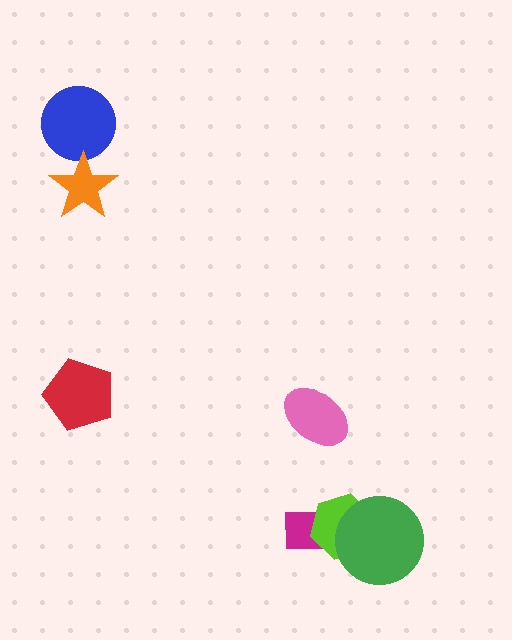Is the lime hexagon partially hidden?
Yes, it is partially covered by another shape.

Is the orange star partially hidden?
No, no other shape covers it.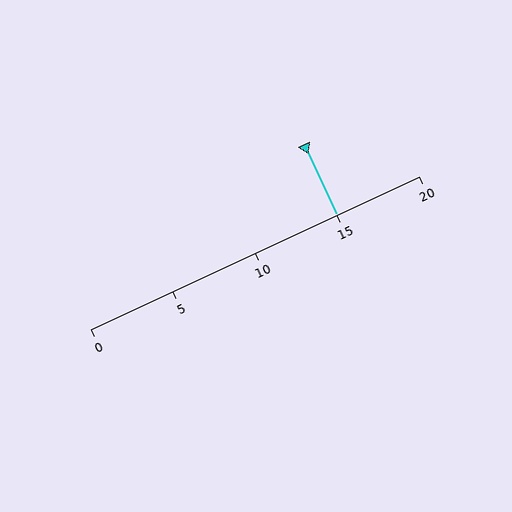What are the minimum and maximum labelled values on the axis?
The axis runs from 0 to 20.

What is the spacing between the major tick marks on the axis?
The major ticks are spaced 5 apart.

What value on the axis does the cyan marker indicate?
The marker indicates approximately 15.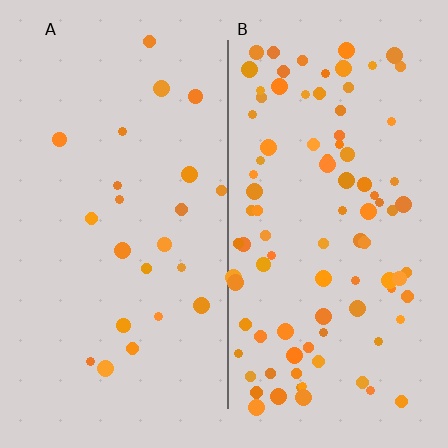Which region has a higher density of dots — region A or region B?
B (the right).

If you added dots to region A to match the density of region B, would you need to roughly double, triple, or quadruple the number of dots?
Approximately quadruple.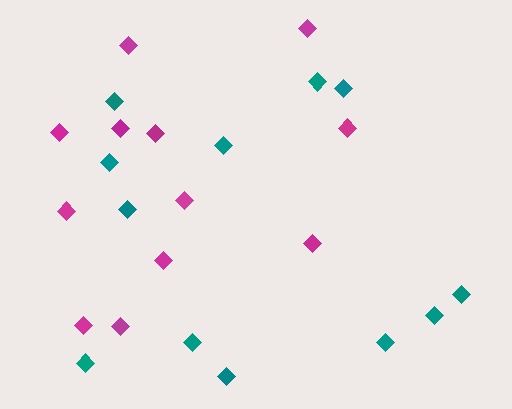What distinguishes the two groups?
There are 2 groups: one group of teal diamonds (12) and one group of magenta diamonds (12).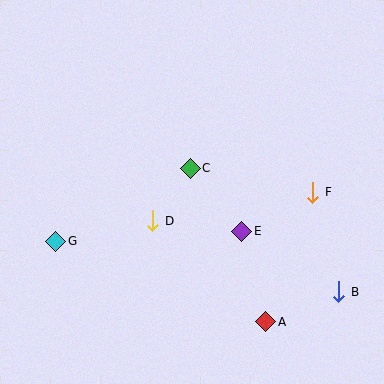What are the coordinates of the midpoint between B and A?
The midpoint between B and A is at (302, 307).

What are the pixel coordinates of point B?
Point B is at (339, 292).